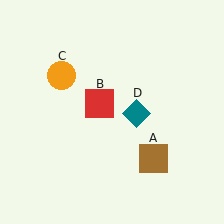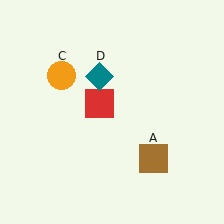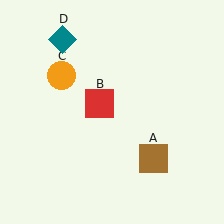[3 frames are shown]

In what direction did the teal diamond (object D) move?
The teal diamond (object D) moved up and to the left.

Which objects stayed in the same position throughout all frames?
Brown square (object A) and red square (object B) and orange circle (object C) remained stationary.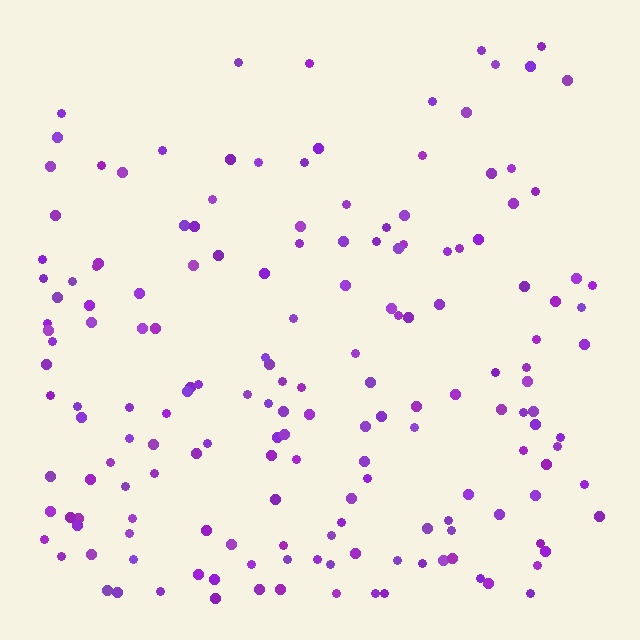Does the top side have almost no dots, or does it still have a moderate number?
Still a moderate number, just noticeably fewer than the bottom.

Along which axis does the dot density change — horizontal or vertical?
Vertical.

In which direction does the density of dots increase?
From top to bottom, with the bottom side densest.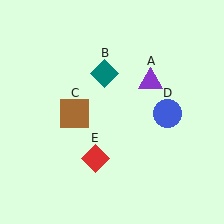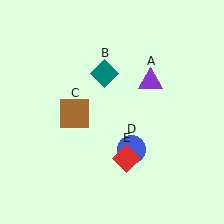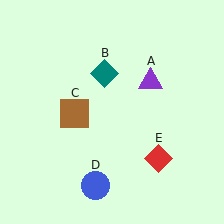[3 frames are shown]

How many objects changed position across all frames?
2 objects changed position: blue circle (object D), red diamond (object E).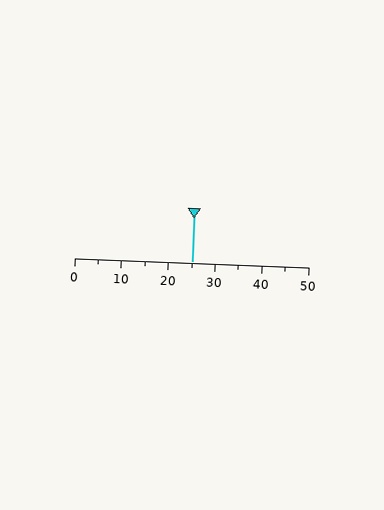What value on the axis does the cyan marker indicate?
The marker indicates approximately 25.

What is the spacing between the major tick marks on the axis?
The major ticks are spaced 10 apart.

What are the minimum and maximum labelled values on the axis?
The axis runs from 0 to 50.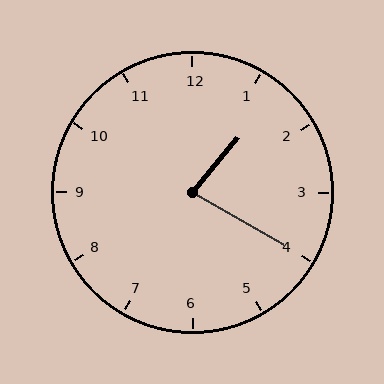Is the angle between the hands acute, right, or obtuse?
It is acute.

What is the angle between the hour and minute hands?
Approximately 80 degrees.